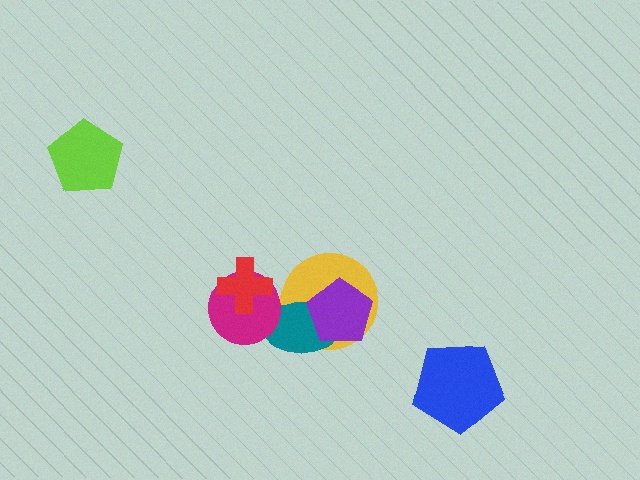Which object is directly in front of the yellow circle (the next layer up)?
The teal ellipse is directly in front of the yellow circle.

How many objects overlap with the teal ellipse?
3 objects overlap with the teal ellipse.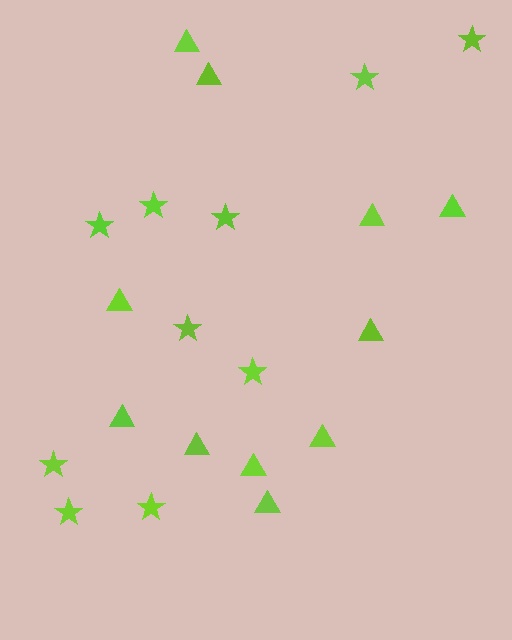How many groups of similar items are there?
There are 2 groups: one group of triangles (11) and one group of stars (10).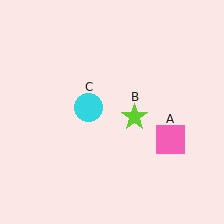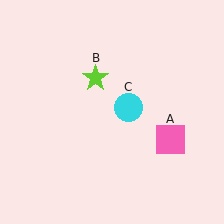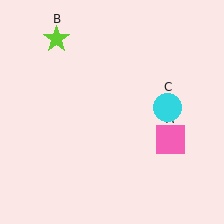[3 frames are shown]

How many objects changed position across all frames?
2 objects changed position: lime star (object B), cyan circle (object C).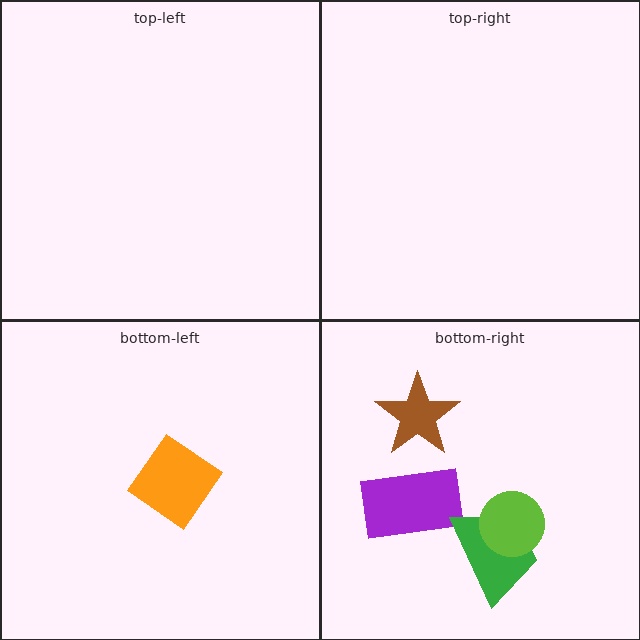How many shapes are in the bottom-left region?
1.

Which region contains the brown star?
The bottom-right region.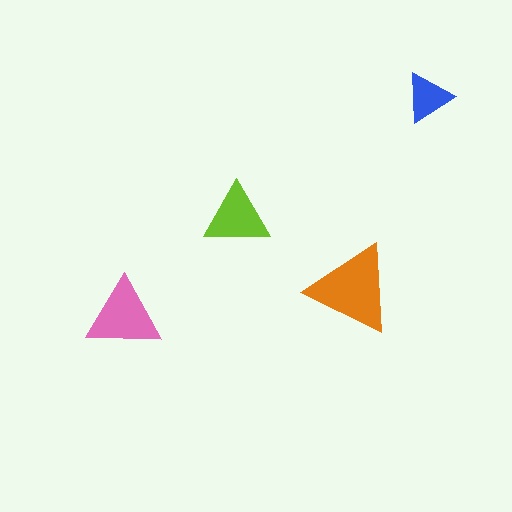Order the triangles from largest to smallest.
the orange one, the pink one, the lime one, the blue one.